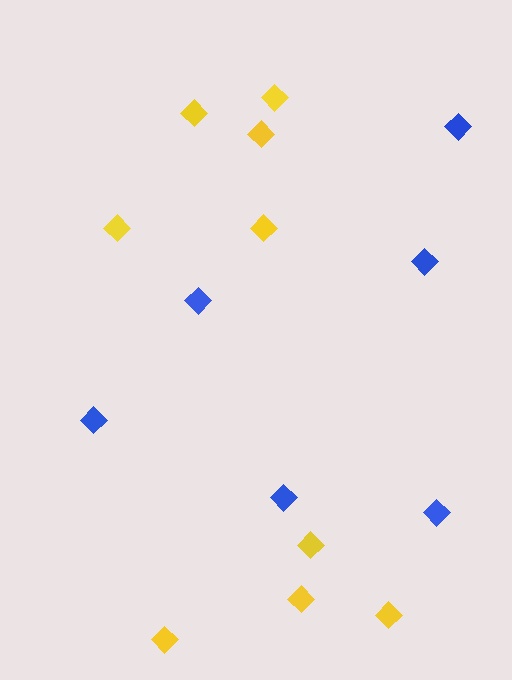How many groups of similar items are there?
There are 2 groups: one group of blue diamonds (6) and one group of yellow diamonds (9).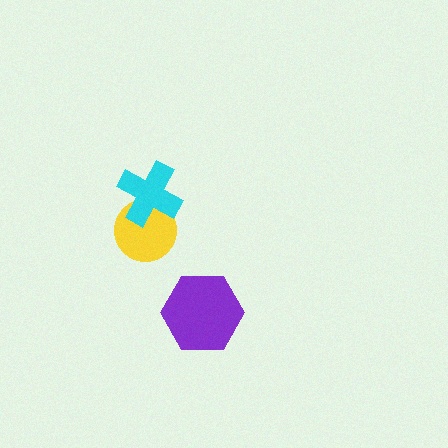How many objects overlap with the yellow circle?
1 object overlaps with the yellow circle.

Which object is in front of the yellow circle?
The cyan cross is in front of the yellow circle.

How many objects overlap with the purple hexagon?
0 objects overlap with the purple hexagon.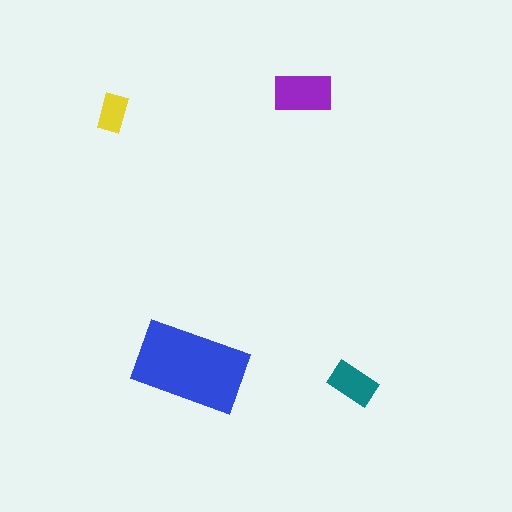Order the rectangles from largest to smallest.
the blue one, the purple one, the teal one, the yellow one.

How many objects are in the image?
There are 4 objects in the image.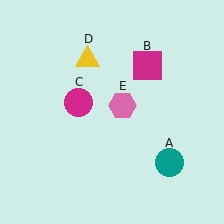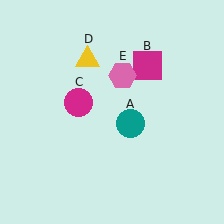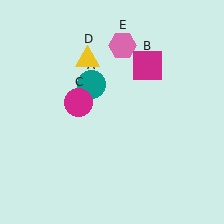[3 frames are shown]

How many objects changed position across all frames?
2 objects changed position: teal circle (object A), pink hexagon (object E).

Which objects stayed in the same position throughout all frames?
Magenta square (object B) and magenta circle (object C) and yellow triangle (object D) remained stationary.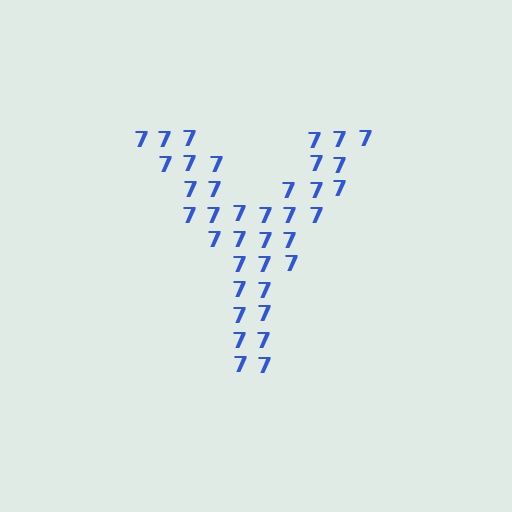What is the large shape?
The large shape is the letter Y.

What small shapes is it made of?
It is made of small digit 7's.